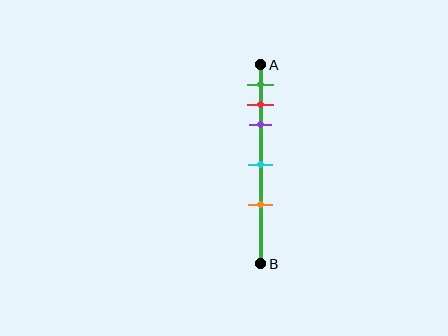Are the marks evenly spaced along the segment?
No, the marks are not evenly spaced.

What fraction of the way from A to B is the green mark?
The green mark is approximately 10% (0.1) of the way from A to B.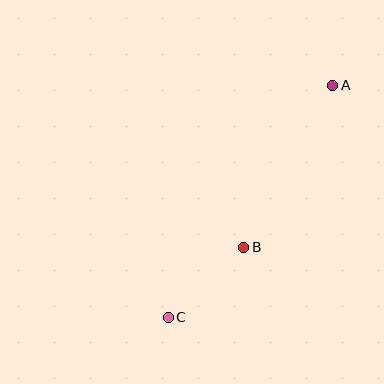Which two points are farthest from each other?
Points A and C are farthest from each other.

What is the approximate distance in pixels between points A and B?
The distance between A and B is approximately 185 pixels.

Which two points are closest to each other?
Points B and C are closest to each other.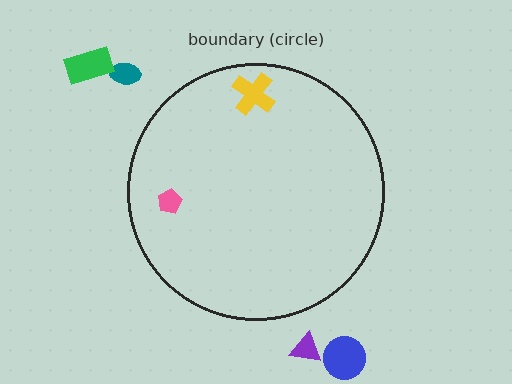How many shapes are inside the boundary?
2 inside, 4 outside.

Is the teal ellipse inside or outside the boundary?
Outside.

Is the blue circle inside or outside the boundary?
Outside.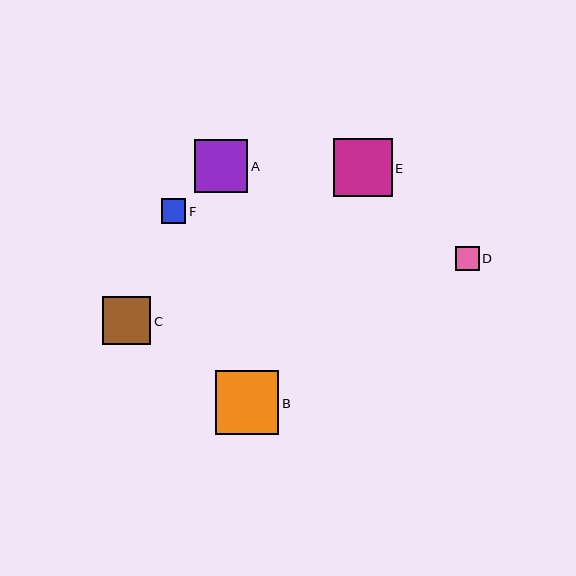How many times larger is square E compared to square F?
Square E is approximately 2.4 times the size of square F.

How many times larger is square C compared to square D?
Square C is approximately 2.0 times the size of square D.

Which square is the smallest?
Square D is the smallest with a size of approximately 24 pixels.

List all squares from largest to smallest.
From largest to smallest: B, E, A, C, F, D.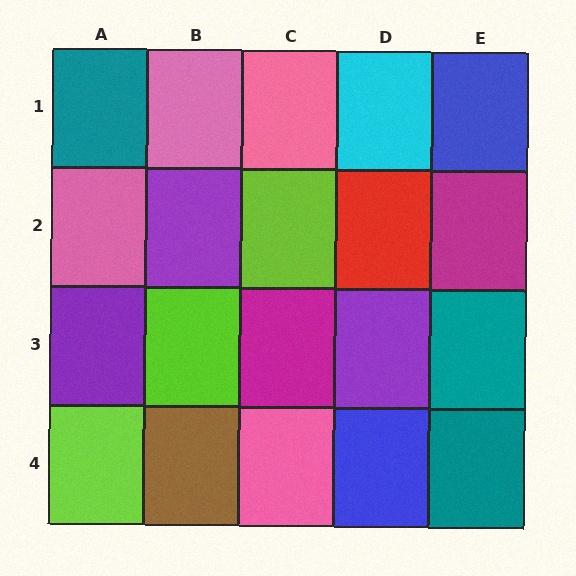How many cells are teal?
3 cells are teal.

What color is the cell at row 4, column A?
Lime.